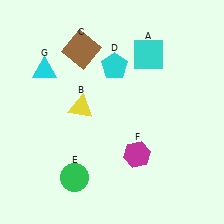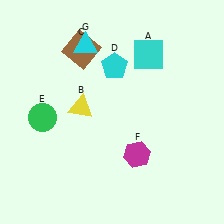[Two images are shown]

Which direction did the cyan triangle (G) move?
The cyan triangle (G) moved right.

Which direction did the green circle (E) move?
The green circle (E) moved up.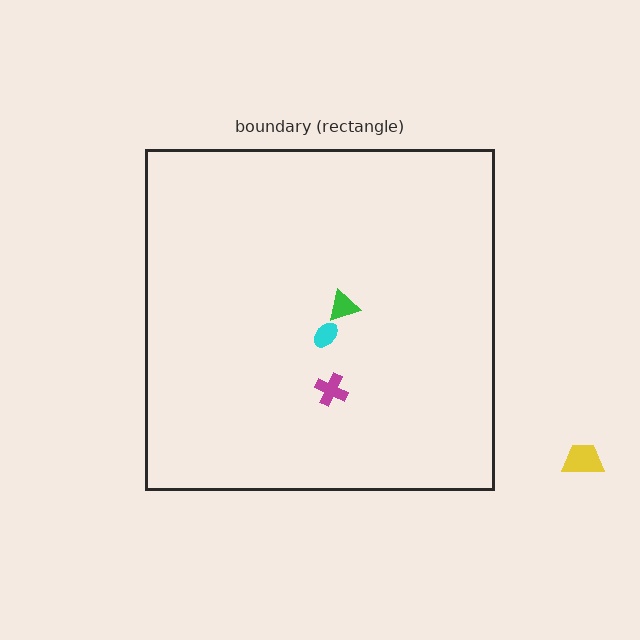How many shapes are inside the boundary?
3 inside, 1 outside.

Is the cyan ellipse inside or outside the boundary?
Inside.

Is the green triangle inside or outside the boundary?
Inside.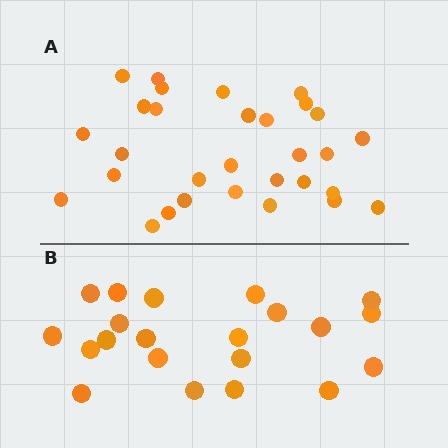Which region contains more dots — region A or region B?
Region A (the top region) has more dots.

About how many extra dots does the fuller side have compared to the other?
Region A has roughly 8 or so more dots than region B.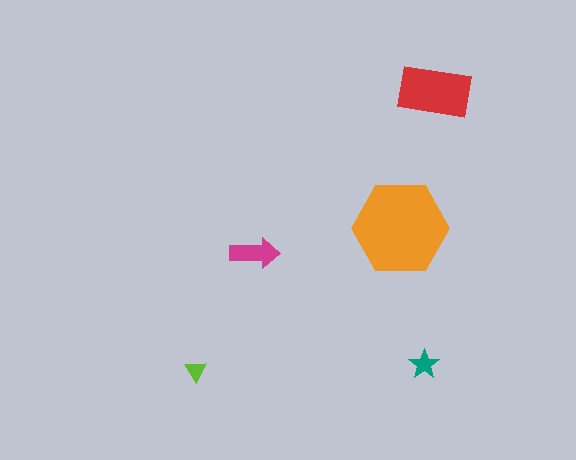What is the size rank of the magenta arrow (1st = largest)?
3rd.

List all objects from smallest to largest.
The lime triangle, the teal star, the magenta arrow, the red rectangle, the orange hexagon.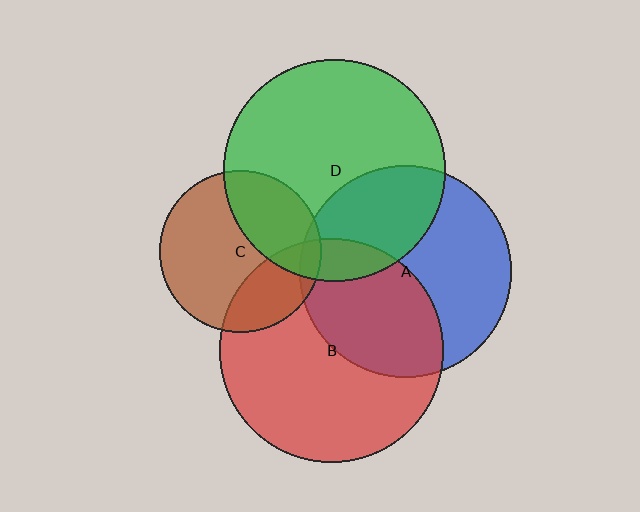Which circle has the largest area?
Circle B (red).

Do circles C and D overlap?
Yes.